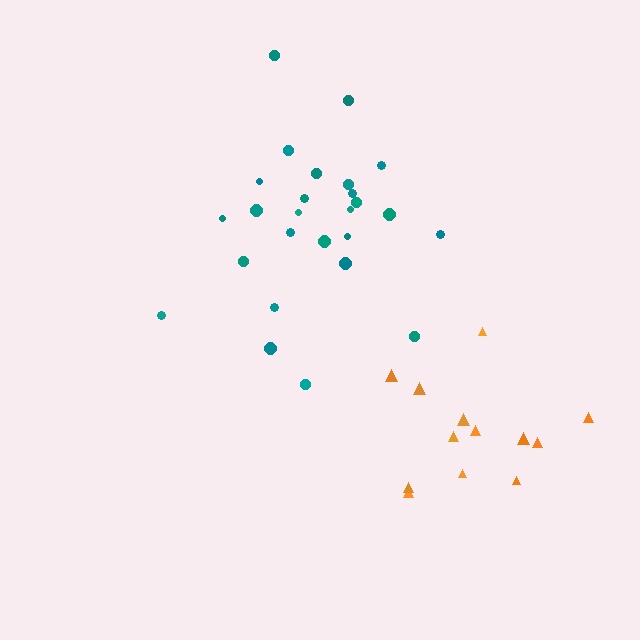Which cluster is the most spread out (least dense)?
Orange.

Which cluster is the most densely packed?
Teal.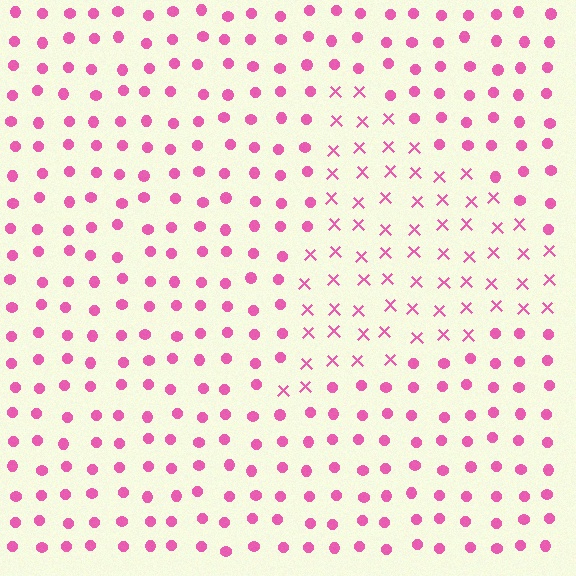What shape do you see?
I see a triangle.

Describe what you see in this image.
The image is filled with small pink elements arranged in a uniform grid. A triangle-shaped region contains X marks, while the surrounding area contains circles. The boundary is defined purely by the change in element shape.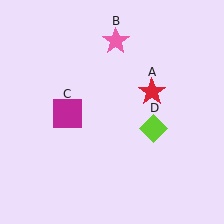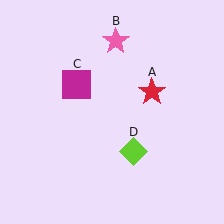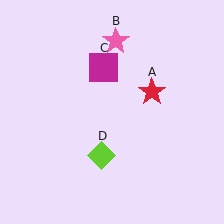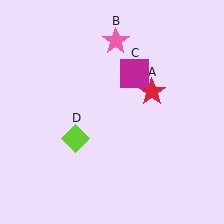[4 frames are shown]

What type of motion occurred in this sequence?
The magenta square (object C), lime diamond (object D) rotated clockwise around the center of the scene.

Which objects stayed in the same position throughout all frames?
Red star (object A) and pink star (object B) remained stationary.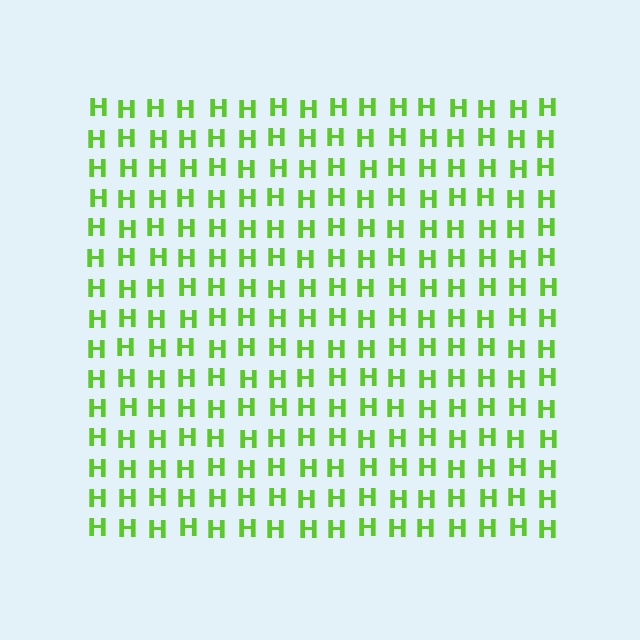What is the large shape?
The large shape is a square.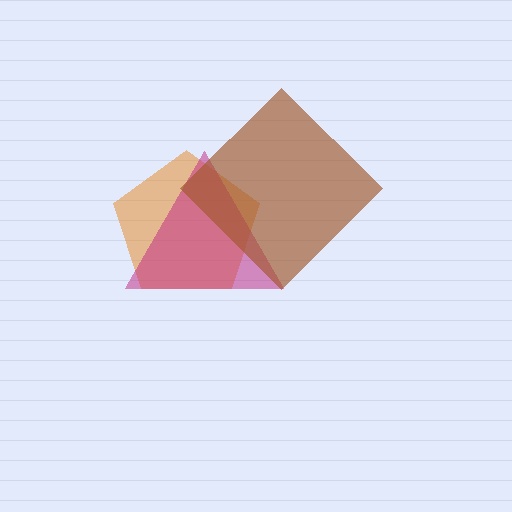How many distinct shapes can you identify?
There are 3 distinct shapes: an orange pentagon, a magenta triangle, a brown diamond.